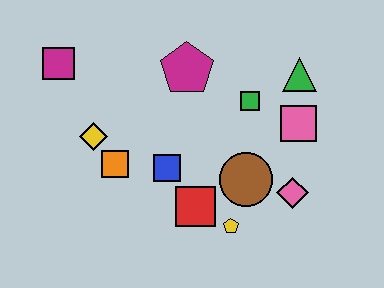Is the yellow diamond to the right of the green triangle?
No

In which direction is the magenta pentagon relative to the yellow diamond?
The magenta pentagon is to the right of the yellow diamond.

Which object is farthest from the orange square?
The green triangle is farthest from the orange square.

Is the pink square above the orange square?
Yes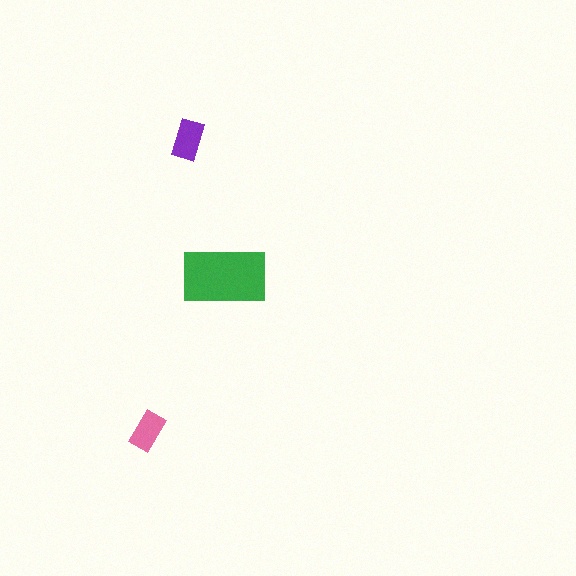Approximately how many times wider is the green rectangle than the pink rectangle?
About 2 times wider.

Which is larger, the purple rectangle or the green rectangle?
The green one.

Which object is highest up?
The purple rectangle is topmost.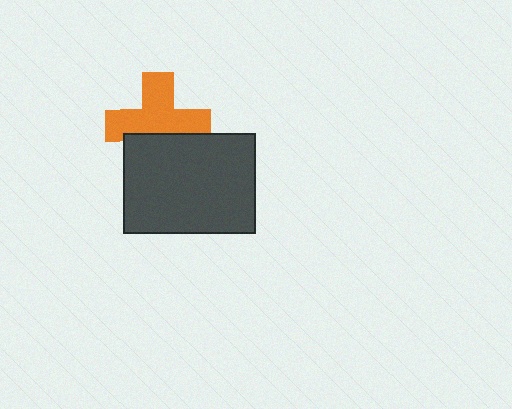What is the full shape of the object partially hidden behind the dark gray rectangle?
The partially hidden object is an orange cross.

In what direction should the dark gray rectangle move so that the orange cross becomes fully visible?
The dark gray rectangle should move down. That is the shortest direction to clear the overlap and leave the orange cross fully visible.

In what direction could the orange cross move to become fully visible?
The orange cross could move up. That would shift it out from behind the dark gray rectangle entirely.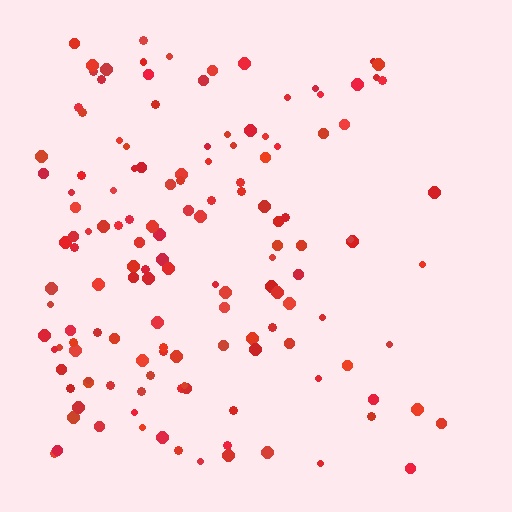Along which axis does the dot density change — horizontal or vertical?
Horizontal.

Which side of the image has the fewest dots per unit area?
The right.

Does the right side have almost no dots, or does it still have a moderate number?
Still a moderate number, just noticeably fewer than the left.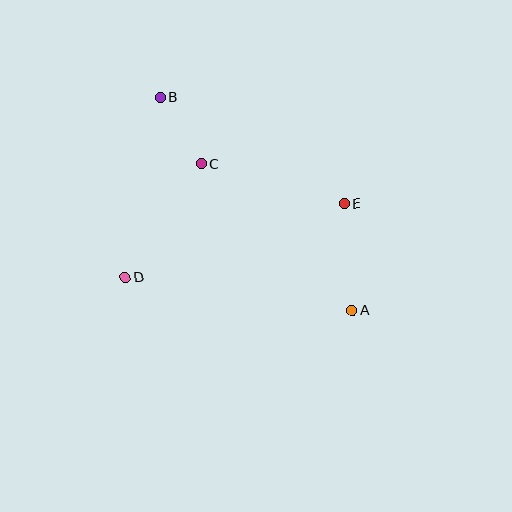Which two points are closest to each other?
Points B and C are closest to each other.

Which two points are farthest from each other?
Points A and B are farthest from each other.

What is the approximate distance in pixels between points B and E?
The distance between B and E is approximately 212 pixels.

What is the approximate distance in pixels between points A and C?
The distance between A and C is approximately 210 pixels.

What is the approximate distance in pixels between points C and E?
The distance between C and E is approximately 148 pixels.